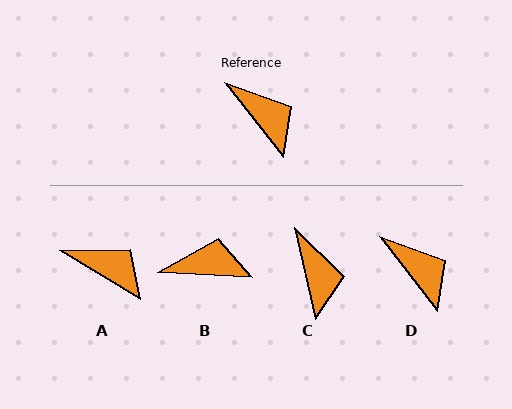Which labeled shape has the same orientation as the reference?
D.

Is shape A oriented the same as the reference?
No, it is off by about 21 degrees.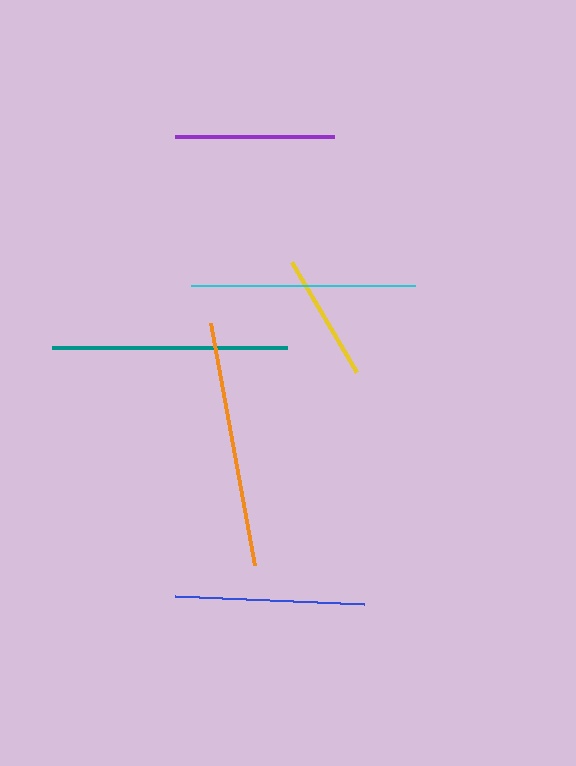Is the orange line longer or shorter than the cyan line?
The orange line is longer than the cyan line.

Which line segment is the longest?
The orange line is the longest at approximately 246 pixels.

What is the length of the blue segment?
The blue segment is approximately 189 pixels long.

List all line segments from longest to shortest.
From longest to shortest: orange, teal, cyan, blue, purple, yellow.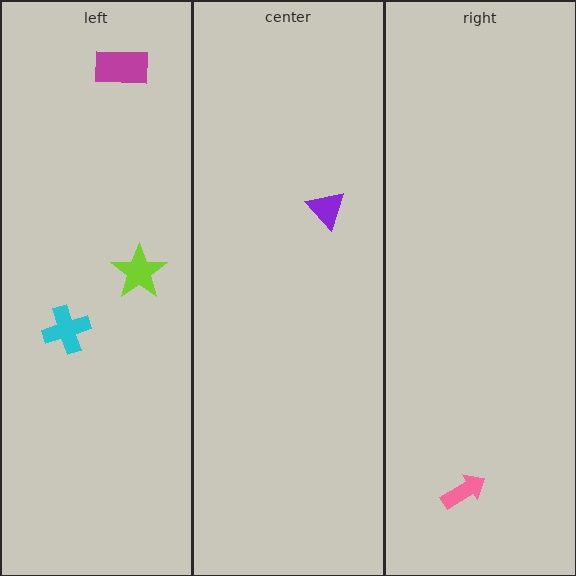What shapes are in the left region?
The lime star, the magenta rectangle, the cyan cross.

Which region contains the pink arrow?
The right region.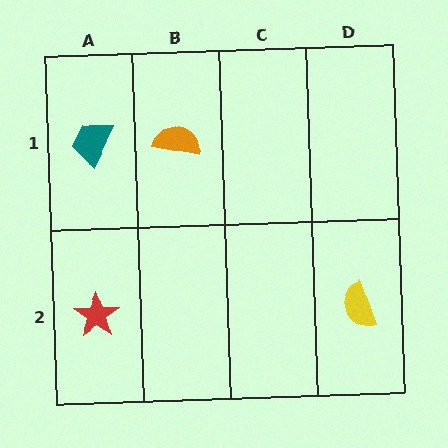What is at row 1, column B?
An orange semicircle.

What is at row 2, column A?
A red star.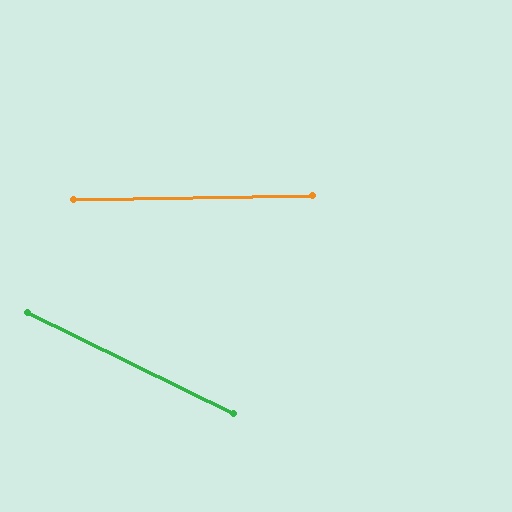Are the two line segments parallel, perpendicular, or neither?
Neither parallel nor perpendicular — they differ by about 27°.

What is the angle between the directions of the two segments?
Approximately 27 degrees.